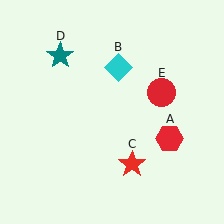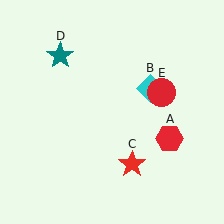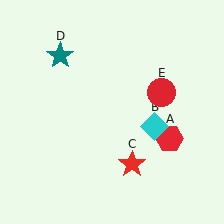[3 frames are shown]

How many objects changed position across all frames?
1 object changed position: cyan diamond (object B).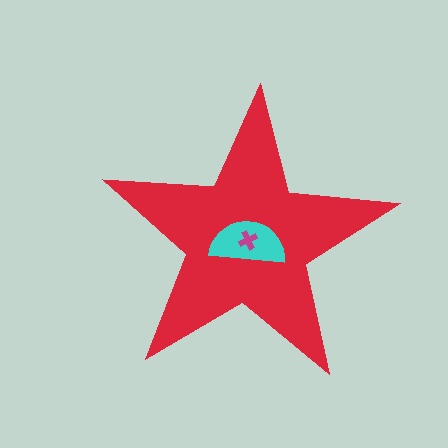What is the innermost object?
The magenta cross.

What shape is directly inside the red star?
The cyan semicircle.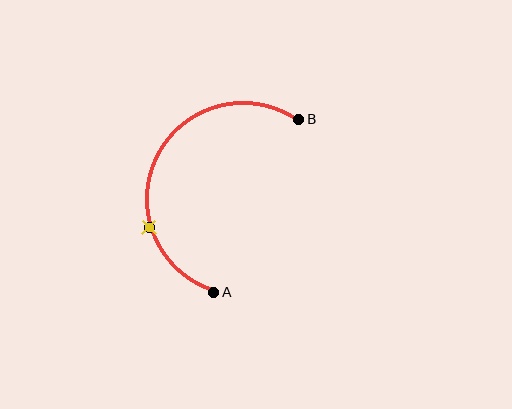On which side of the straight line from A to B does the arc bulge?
The arc bulges to the left of the straight line connecting A and B.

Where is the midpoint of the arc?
The arc midpoint is the point on the curve farthest from the straight line joining A and B. It sits to the left of that line.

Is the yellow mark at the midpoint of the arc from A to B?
No. The yellow mark lies on the arc but is closer to endpoint A. The arc midpoint would be at the point on the curve equidistant along the arc from both A and B.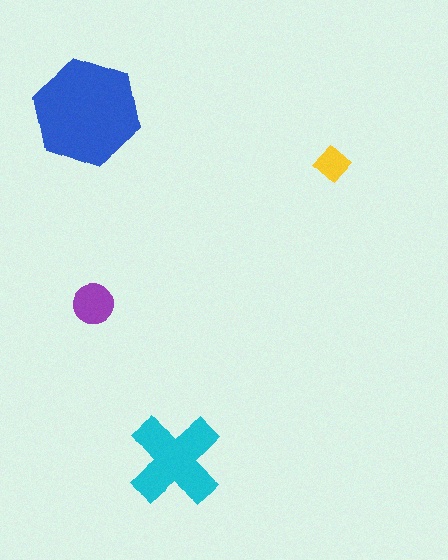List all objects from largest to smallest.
The blue hexagon, the cyan cross, the purple circle, the yellow diamond.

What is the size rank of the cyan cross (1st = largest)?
2nd.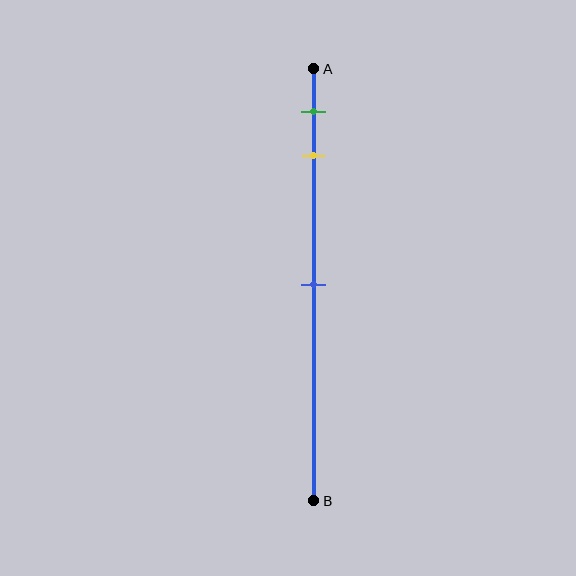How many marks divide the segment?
There are 3 marks dividing the segment.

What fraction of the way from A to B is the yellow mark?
The yellow mark is approximately 20% (0.2) of the way from A to B.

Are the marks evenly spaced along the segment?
No, the marks are not evenly spaced.